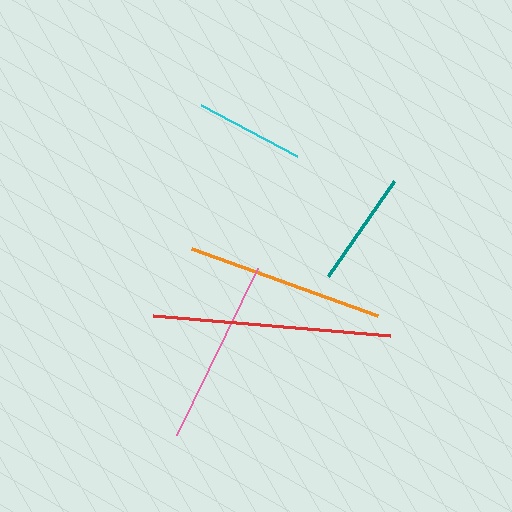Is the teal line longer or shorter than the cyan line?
The teal line is longer than the cyan line.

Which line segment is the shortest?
The cyan line is the shortest at approximately 109 pixels.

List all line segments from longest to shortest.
From longest to shortest: red, orange, pink, teal, cyan.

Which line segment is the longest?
The red line is the longest at approximately 239 pixels.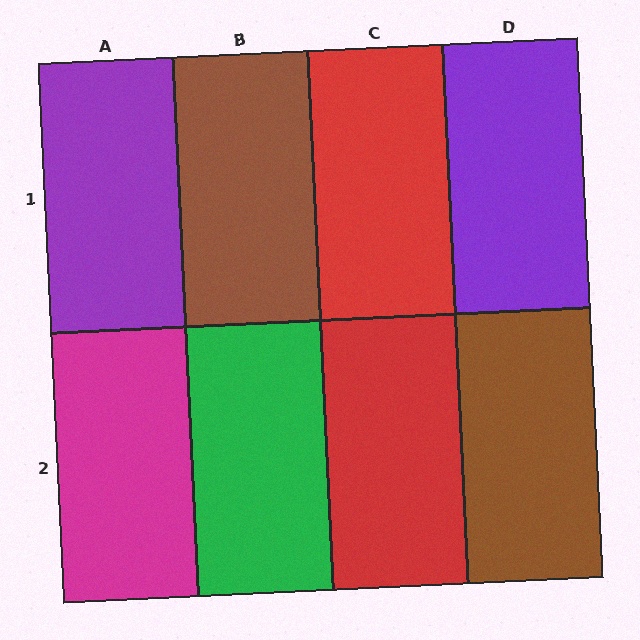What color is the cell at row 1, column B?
Brown.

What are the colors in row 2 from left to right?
Magenta, green, red, brown.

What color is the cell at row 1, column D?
Purple.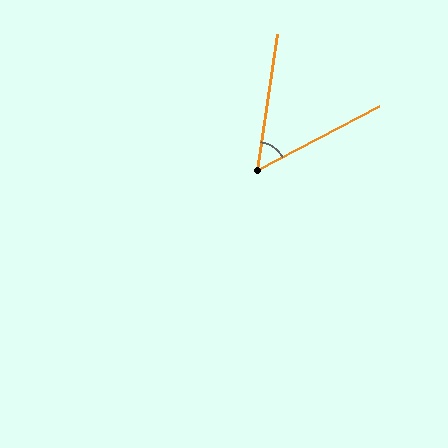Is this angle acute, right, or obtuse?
It is acute.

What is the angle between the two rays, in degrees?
Approximately 54 degrees.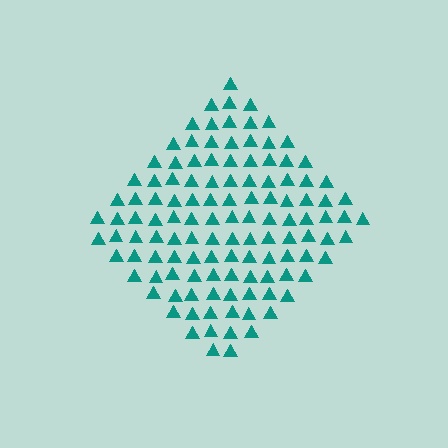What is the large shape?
The large shape is a diamond.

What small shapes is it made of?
It is made of small triangles.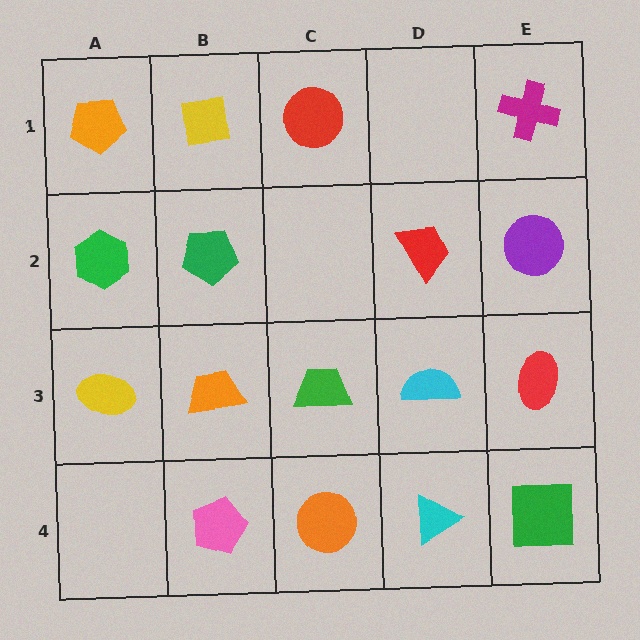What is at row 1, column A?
An orange pentagon.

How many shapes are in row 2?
4 shapes.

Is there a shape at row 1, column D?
No, that cell is empty.